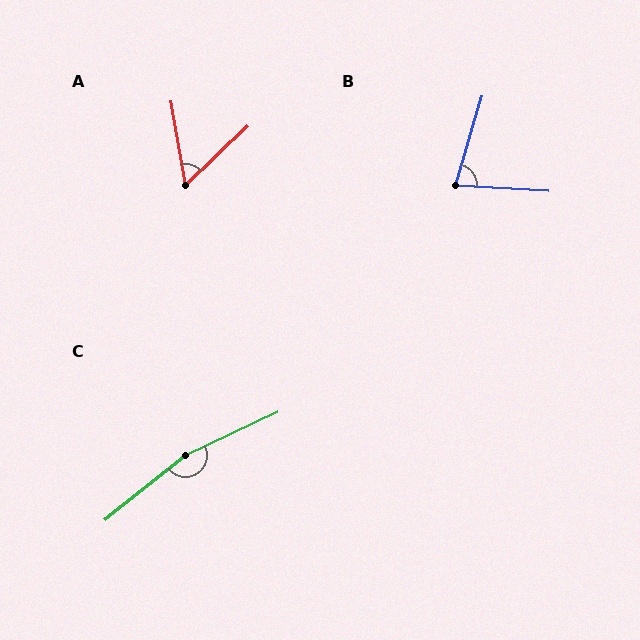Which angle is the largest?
C, at approximately 167 degrees.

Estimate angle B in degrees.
Approximately 77 degrees.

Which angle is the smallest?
A, at approximately 56 degrees.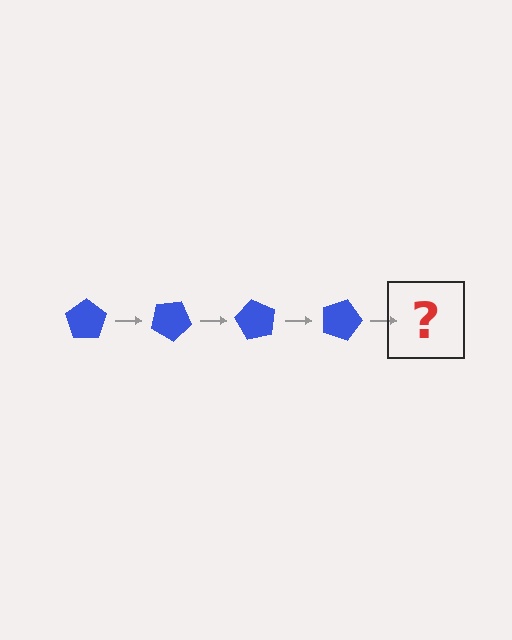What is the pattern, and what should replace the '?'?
The pattern is that the pentagon rotates 30 degrees each step. The '?' should be a blue pentagon rotated 120 degrees.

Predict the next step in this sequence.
The next step is a blue pentagon rotated 120 degrees.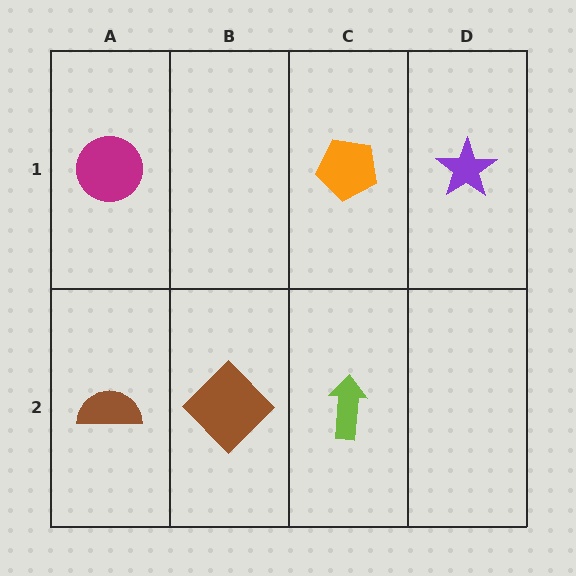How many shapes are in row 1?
3 shapes.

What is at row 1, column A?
A magenta circle.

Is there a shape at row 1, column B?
No, that cell is empty.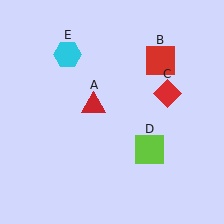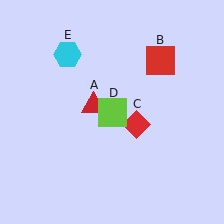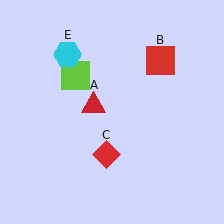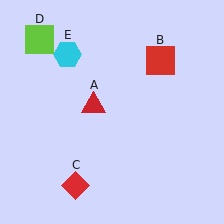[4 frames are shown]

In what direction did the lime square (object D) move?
The lime square (object D) moved up and to the left.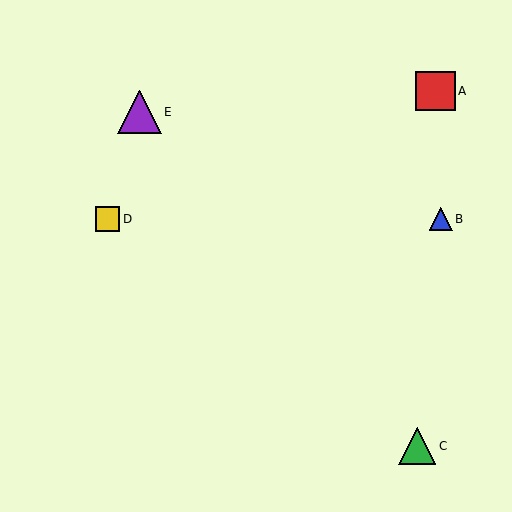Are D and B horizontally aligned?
Yes, both are at y≈219.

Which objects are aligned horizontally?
Objects B, D are aligned horizontally.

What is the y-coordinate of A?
Object A is at y≈91.